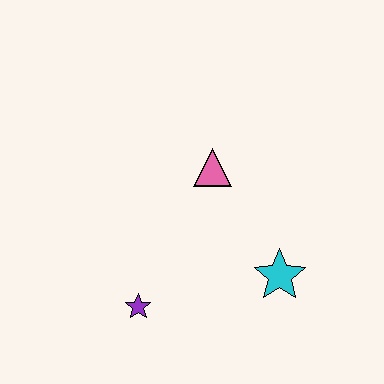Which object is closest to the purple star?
The cyan star is closest to the purple star.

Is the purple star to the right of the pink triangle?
No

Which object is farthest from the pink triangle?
The purple star is farthest from the pink triangle.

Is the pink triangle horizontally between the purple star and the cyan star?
Yes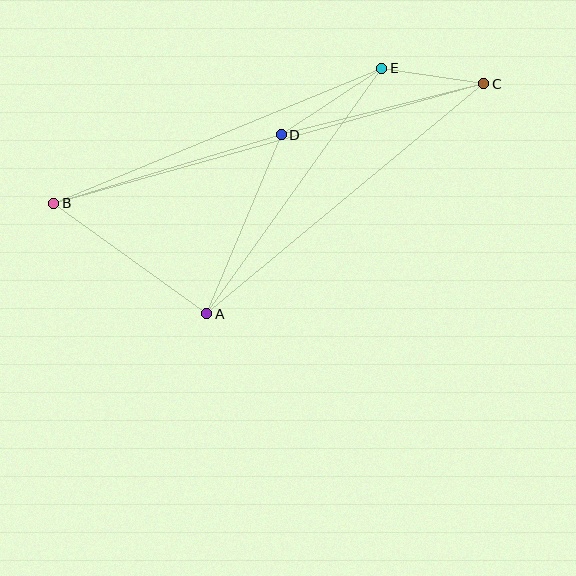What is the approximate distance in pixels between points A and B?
The distance between A and B is approximately 189 pixels.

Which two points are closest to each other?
Points C and E are closest to each other.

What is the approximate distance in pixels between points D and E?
The distance between D and E is approximately 121 pixels.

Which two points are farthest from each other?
Points B and C are farthest from each other.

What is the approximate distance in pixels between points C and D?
The distance between C and D is approximately 209 pixels.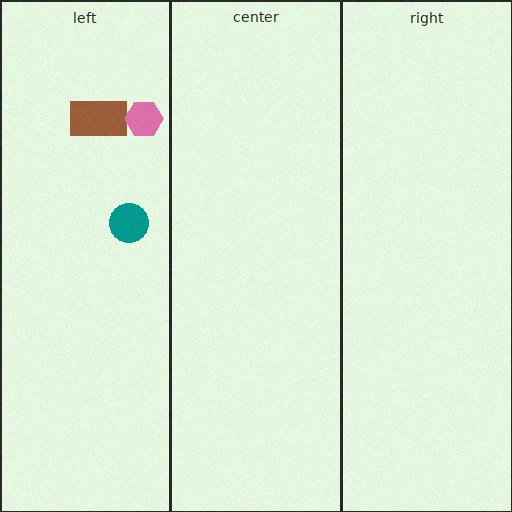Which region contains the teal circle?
The left region.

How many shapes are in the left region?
3.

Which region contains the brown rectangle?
The left region.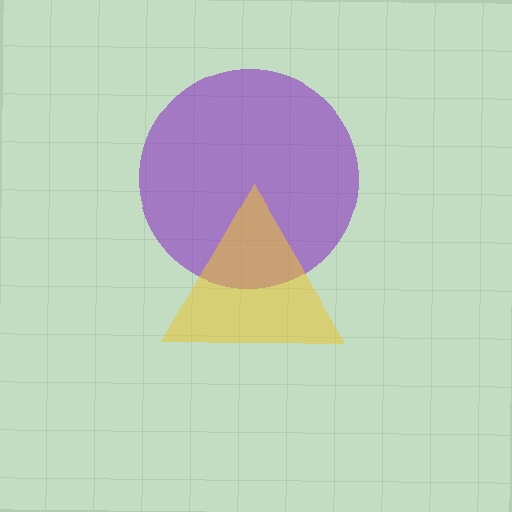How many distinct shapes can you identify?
There are 2 distinct shapes: a purple circle, a yellow triangle.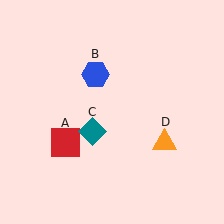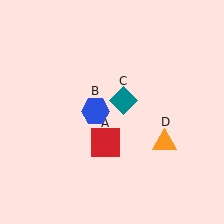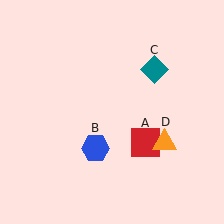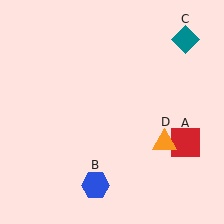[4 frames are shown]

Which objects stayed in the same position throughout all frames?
Orange triangle (object D) remained stationary.